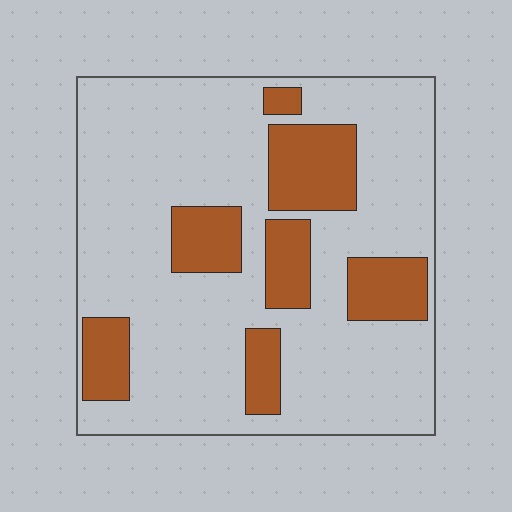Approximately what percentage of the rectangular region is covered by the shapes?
Approximately 25%.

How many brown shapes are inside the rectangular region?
7.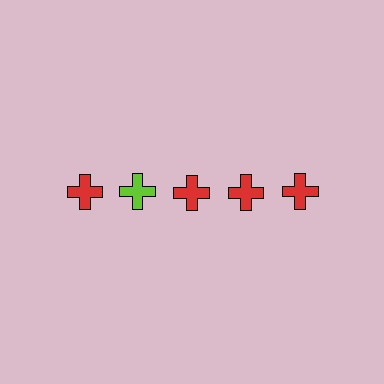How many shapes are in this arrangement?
There are 5 shapes arranged in a grid pattern.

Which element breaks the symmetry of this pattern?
The lime cross in the top row, second from left column breaks the symmetry. All other shapes are red crosses.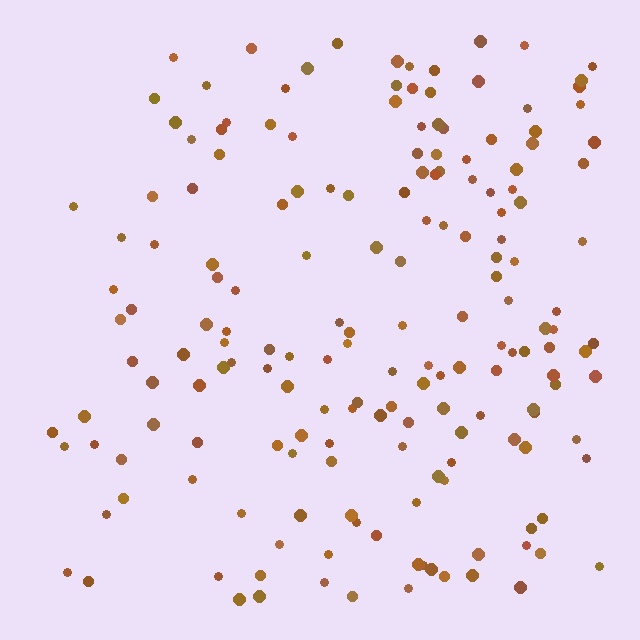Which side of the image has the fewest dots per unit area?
The left.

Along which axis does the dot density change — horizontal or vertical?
Horizontal.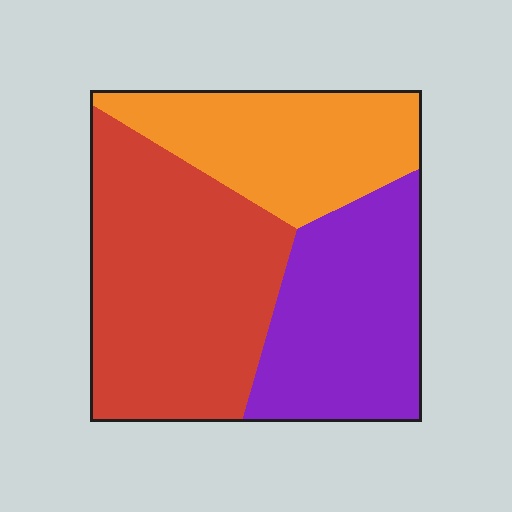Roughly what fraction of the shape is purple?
Purple covers 30% of the shape.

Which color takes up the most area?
Red, at roughly 45%.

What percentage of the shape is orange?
Orange covers roughly 25% of the shape.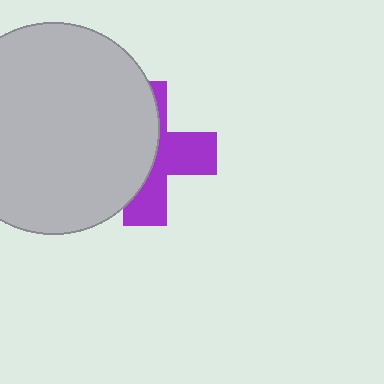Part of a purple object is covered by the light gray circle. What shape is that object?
It is a cross.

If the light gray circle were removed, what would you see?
You would see the complete purple cross.